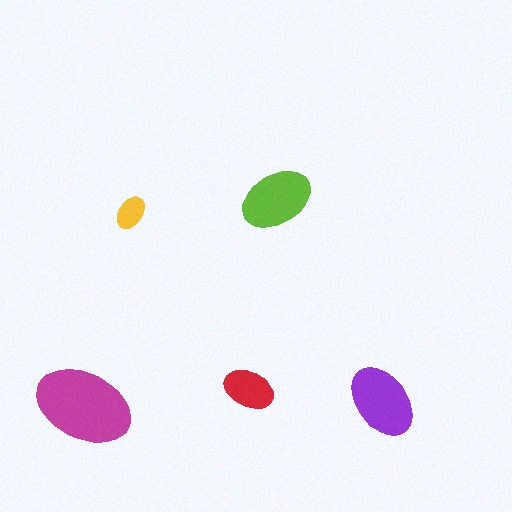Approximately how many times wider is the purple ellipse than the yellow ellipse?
About 2 times wider.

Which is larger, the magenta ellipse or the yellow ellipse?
The magenta one.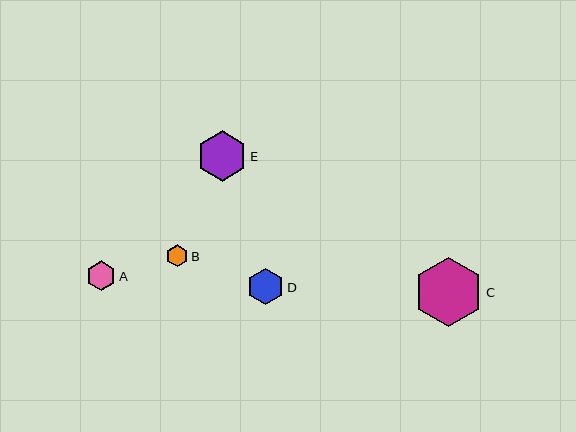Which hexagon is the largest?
Hexagon C is the largest with a size of approximately 69 pixels.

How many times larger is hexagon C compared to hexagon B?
Hexagon C is approximately 3.1 times the size of hexagon B.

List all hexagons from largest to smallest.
From largest to smallest: C, E, D, A, B.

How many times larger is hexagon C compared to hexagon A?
Hexagon C is approximately 2.3 times the size of hexagon A.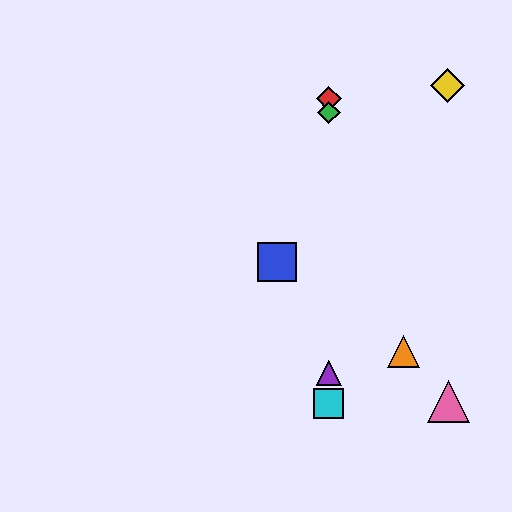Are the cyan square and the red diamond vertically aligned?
Yes, both are at x≈329.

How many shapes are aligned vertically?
4 shapes (the red diamond, the green diamond, the purple triangle, the cyan square) are aligned vertically.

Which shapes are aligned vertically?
The red diamond, the green diamond, the purple triangle, the cyan square are aligned vertically.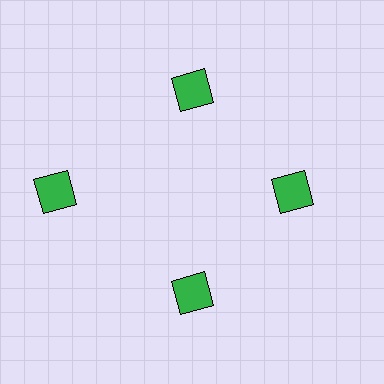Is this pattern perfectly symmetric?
No. The 4 green diamonds are arranged in a ring, but one element near the 9 o'clock position is pushed outward from the center, breaking the 4-fold rotational symmetry.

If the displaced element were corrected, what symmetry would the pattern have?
It would have 4-fold rotational symmetry — the pattern would map onto itself every 90 degrees.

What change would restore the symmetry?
The symmetry would be restored by moving it inward, back onto the ring so that all 4 diamonds sit at equal angles and equal distance from the center.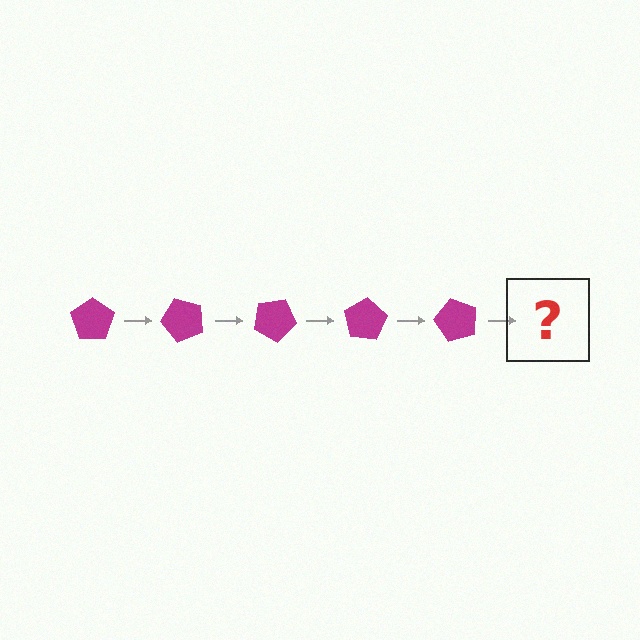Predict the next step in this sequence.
The next step is a magenta pentagon rotated 250 degrees.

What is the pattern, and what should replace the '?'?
The pattern is that the pentagon rotates 50 degrees each step. The '?' should be a magenta pentagon rotated 250 degrees.